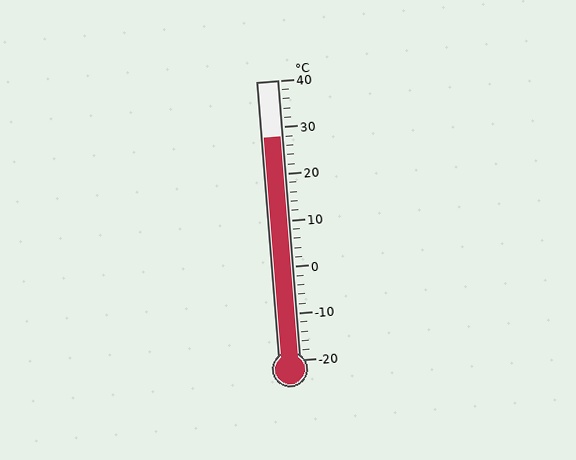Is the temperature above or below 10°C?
The temperature is above 10°C.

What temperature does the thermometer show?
The thermometer shows approximately 28°C.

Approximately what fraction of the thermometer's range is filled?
The thermometer is filled to approximately 80% of its range.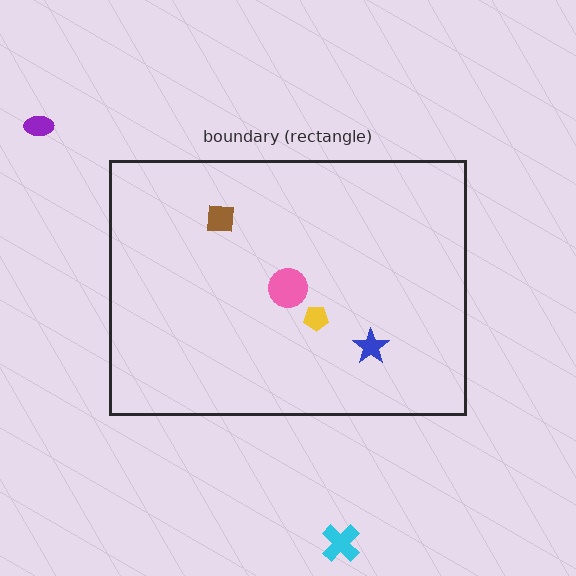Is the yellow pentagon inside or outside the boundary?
Inside.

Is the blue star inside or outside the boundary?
Inside.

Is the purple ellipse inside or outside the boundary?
Outside.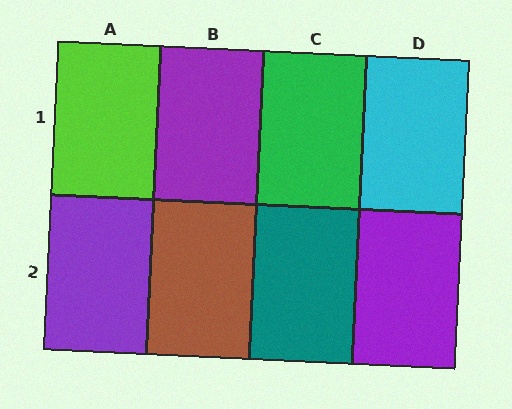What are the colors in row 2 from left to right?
Purple, brown, teal, purple.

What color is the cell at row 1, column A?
Lime.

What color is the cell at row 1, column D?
Cyan.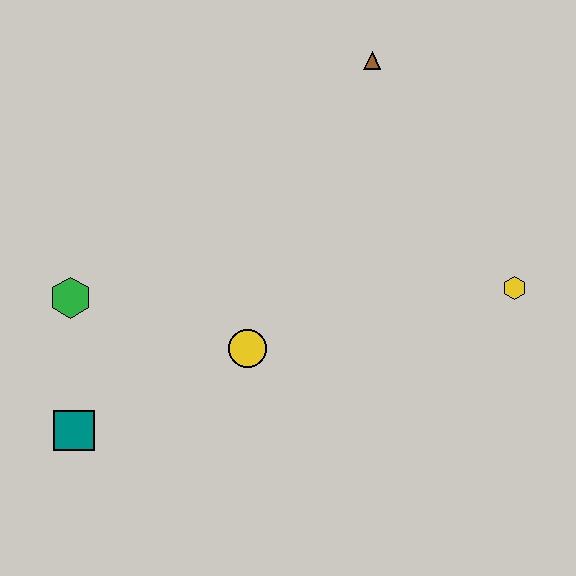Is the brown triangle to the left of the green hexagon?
No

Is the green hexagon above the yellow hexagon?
No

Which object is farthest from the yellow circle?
The brown triangle is farthest from the yellow circle.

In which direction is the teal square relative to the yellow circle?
The teal square is to the left of the yellow circle.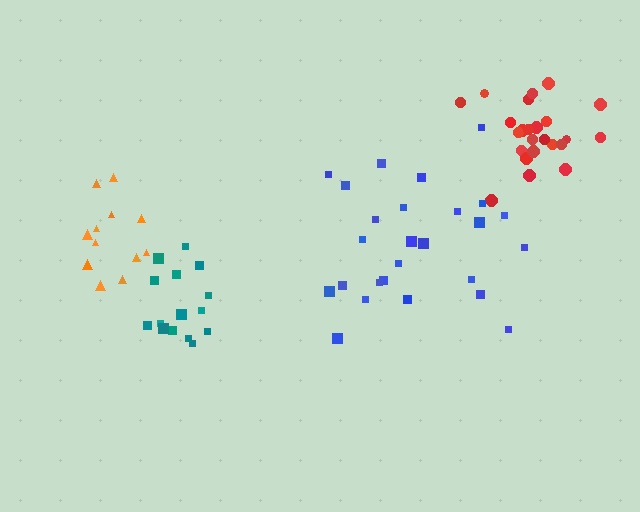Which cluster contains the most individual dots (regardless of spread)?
Red (26).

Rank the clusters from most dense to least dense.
red, teal, orange, blue.